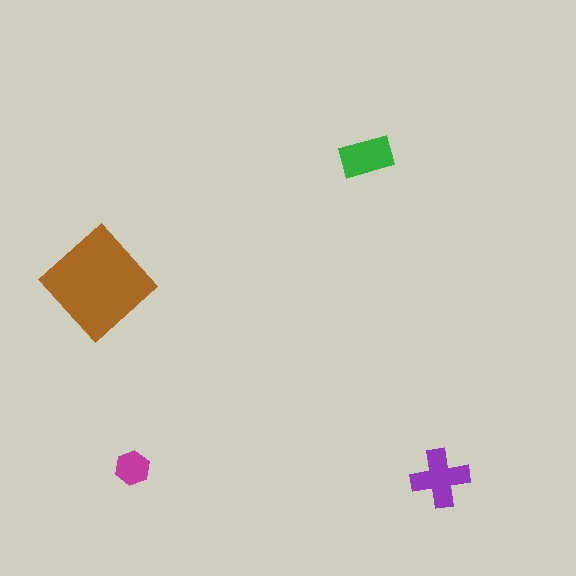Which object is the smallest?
The magenta hexagon.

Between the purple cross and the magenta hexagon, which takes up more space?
The purple cross.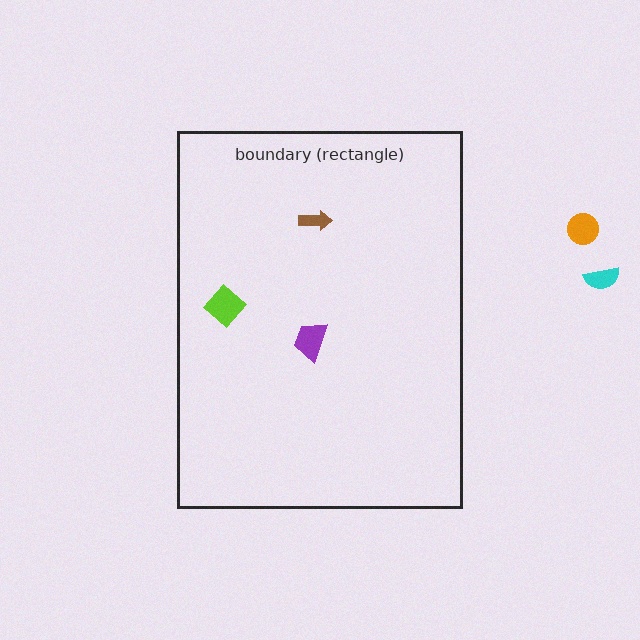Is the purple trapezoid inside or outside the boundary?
Inside.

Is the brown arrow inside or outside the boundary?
Inside.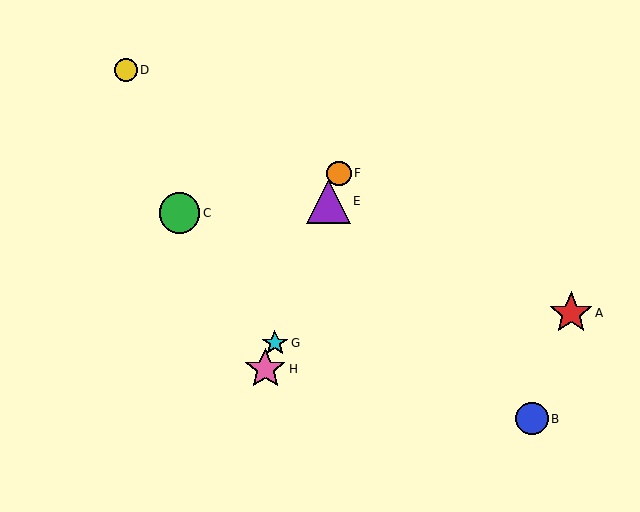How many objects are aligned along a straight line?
4 objects (E, F, G, H) are aligned along a straight line.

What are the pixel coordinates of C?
Object C is at (179, 213).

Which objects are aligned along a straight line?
Objects E, F, G, H are aligned along a straight line.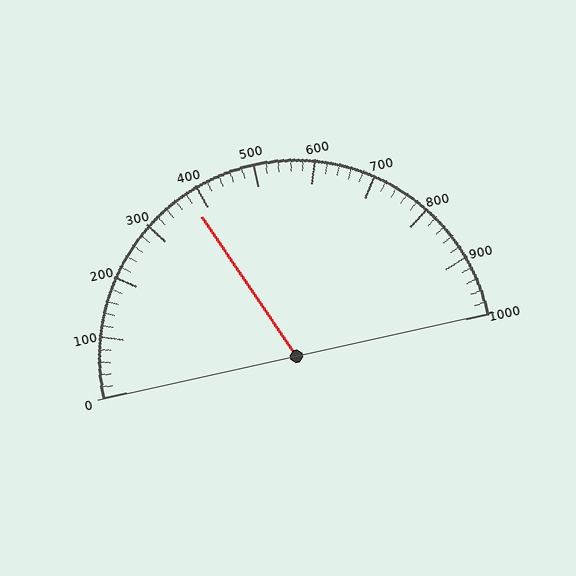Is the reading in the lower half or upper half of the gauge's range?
The reading is in the lower half of the range (0 to 1000).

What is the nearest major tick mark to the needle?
The nearest major tick mark is 400.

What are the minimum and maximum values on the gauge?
The gauge ranges from 0 to 1000.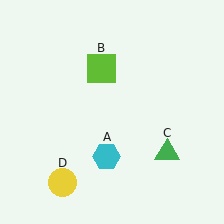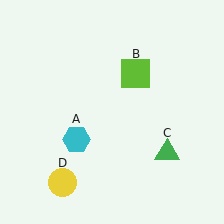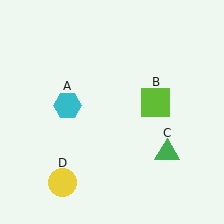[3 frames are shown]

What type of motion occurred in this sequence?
The cyan hexagon (object A), lime square (object B) rotated clockwise around the center of the scene.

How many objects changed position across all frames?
2 objects changed position: cyan hexagon (object A), lime square (object B).